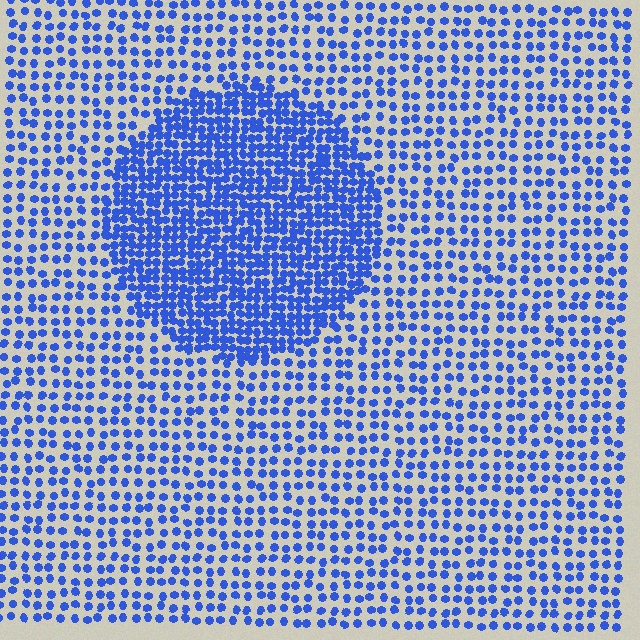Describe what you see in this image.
The image contains small blue elements arranged at two different densities. A circle-shaped region is visible where the elements are more densely packed than the surrounding area.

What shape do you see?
I see a circle.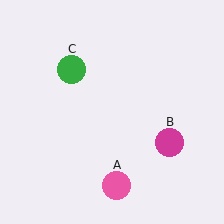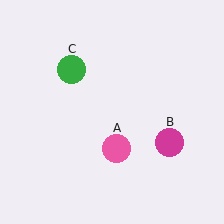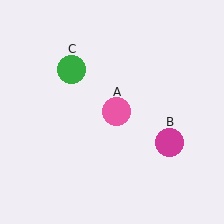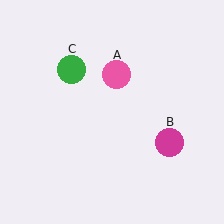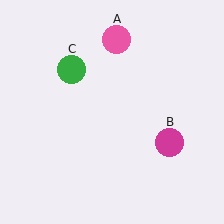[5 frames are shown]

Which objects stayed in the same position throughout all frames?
Magenta circle (object B) and green circle (object C) remained stationary.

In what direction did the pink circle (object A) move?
The pink circle (object A) moved up.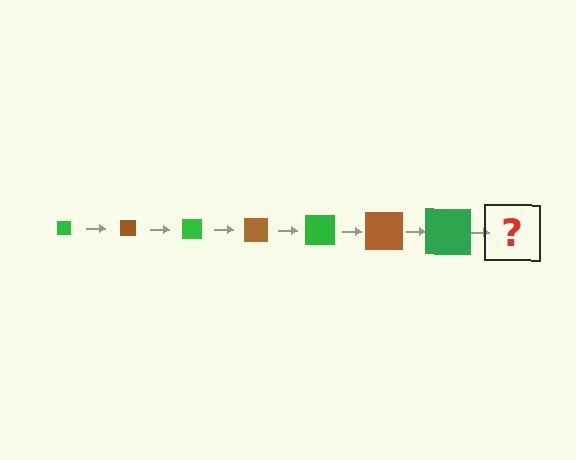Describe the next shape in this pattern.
It should be a brown square, larger than the previous one.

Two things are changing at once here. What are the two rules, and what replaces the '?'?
The two rules are that the square grows larger each step and the color cycles through green and brown. The '?' should be a brown square, larger than the previous one.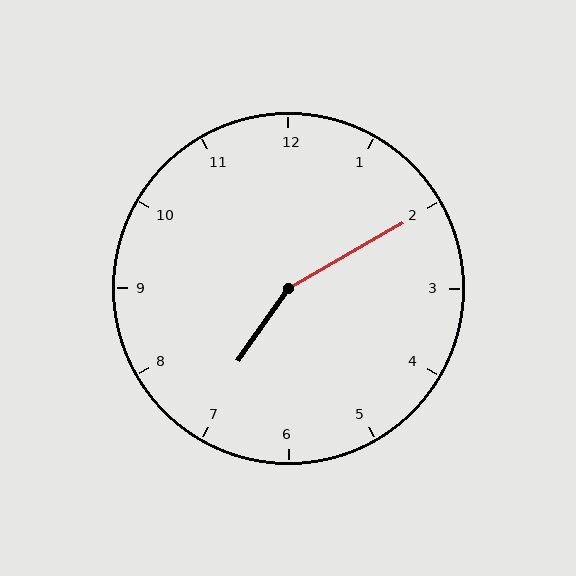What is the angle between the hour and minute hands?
Approximately 155 degrees.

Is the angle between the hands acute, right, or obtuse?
It is obtuse.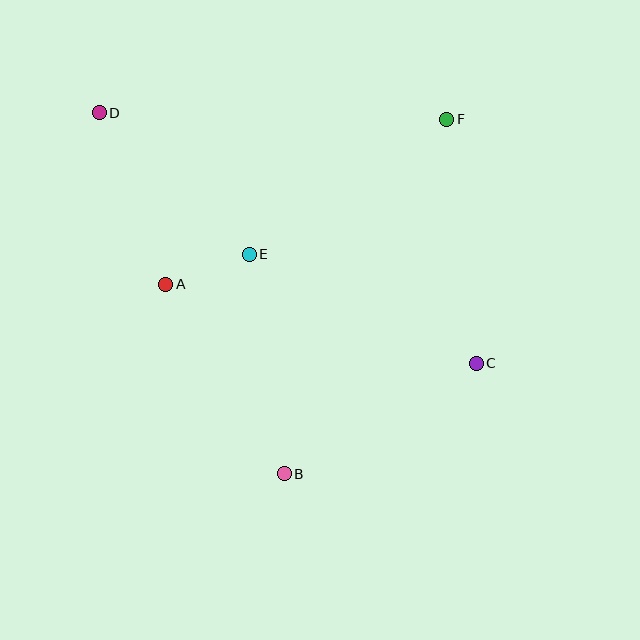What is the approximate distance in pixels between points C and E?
The distance between C and E is approximately 252 pixels.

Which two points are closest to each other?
Points A and E are closest to each other.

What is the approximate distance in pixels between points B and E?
The distance between B and E is approximately 222 pixels.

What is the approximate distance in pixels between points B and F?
The distance between B and F is approximately 390 pixels.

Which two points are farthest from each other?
Points C and D are farthest from each other.